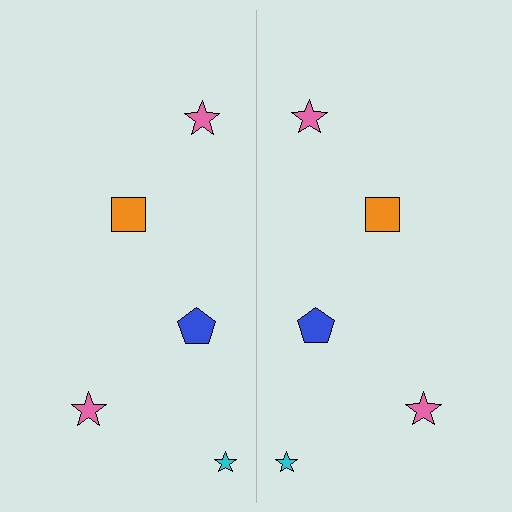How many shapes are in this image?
There are 10 shapes in this image.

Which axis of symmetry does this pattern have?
The pattern has a vertical axis of symmetry running through the center of the image.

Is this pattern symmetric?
Yes, this pattern has bilateral (reflection) symmetry.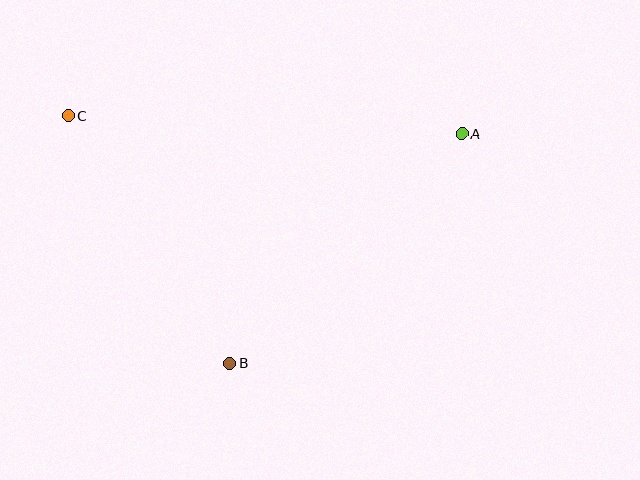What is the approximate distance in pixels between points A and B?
The distance between A and B is approximately 326 pixels.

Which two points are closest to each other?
Points B and C are closest to each other.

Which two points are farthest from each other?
Points A and C are farthest from each other.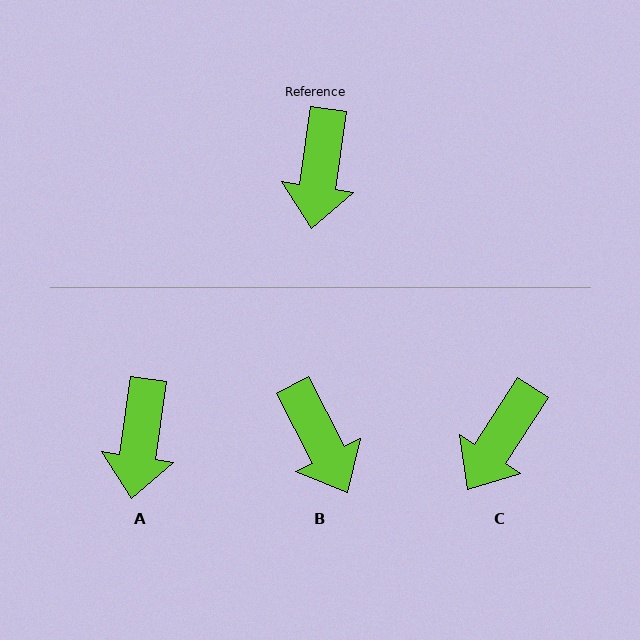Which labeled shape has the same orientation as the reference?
A.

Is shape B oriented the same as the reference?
No, it is off by about 35 degrees.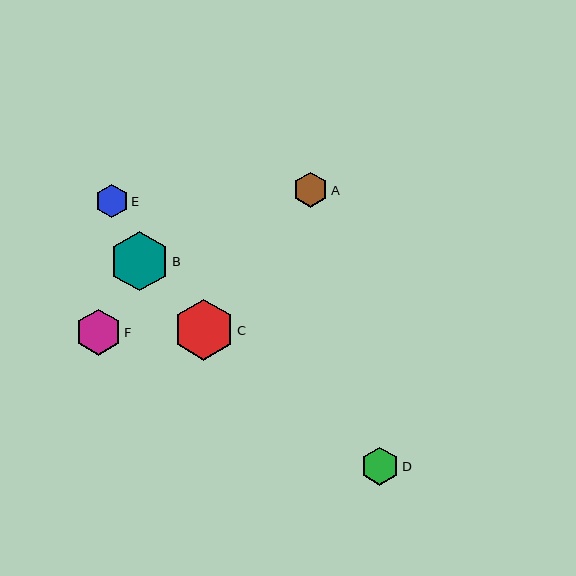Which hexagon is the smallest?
Hexagon E is the smallest with a size of approximately 33 pixels.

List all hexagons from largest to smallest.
From largest to smallest: C, B, F, D, A, E.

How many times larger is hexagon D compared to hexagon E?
Hexagon D is approximately 1.2 times the size of hexagon E.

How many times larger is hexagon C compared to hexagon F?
Hexagon C is approximately 1.3 times the size of hexagon F.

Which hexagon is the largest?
Hexagon C is the largest with a size of approximately 61 pixels.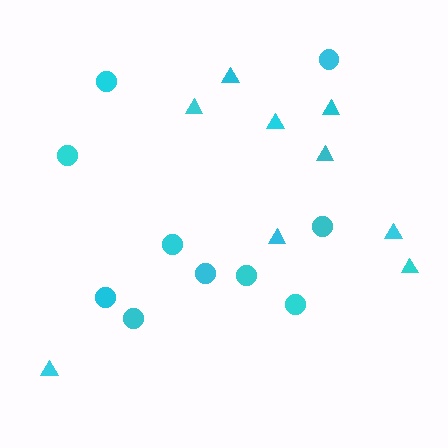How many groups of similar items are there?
There are 2 groups: one group of triangles (9) and one group of circles (10).